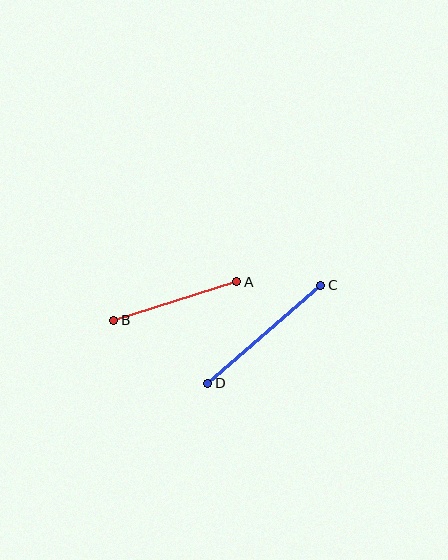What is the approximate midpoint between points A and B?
The midpoint is at approximately (175, 301) pixels.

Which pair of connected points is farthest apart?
Points C and D are farthest apart.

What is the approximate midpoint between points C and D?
The midpoint is at approximately (264, 334) pixels.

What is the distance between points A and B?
The distance is approximately 129 pixels.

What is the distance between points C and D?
The distance is approximately 150 pixels.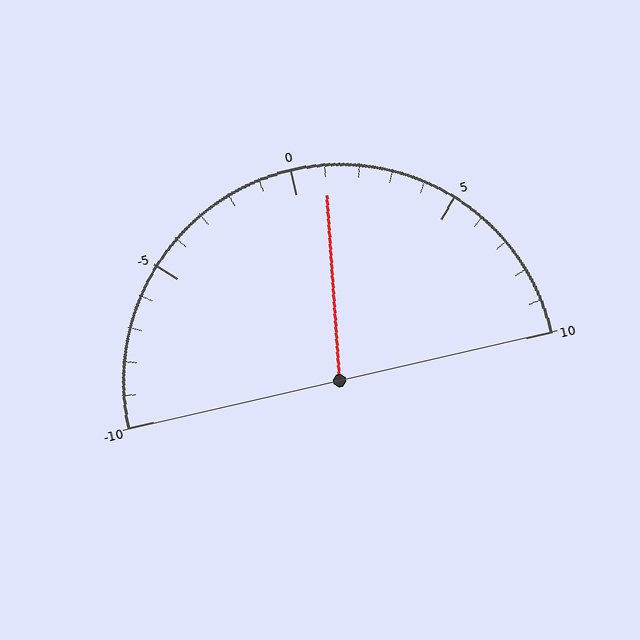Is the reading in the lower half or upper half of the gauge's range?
The reading is in the upper half of the range (-10 to 10).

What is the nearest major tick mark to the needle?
The nearest major tick mark is 0.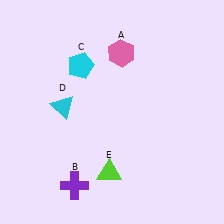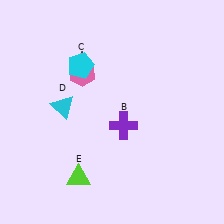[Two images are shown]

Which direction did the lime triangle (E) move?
The lime triangle (E) moved left.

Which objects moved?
The objects that moved are: the pink hexagon (A), the purple cross (B), the lime triangle (E).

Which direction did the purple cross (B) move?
The purple cross (B) moved up.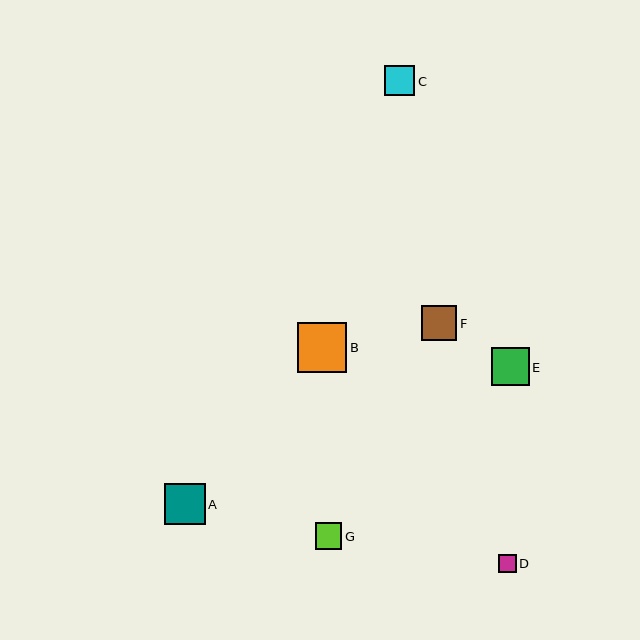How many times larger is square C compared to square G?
Square C is approximately 1.2 times the size of square G.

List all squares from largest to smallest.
From largest to smallest: B, A, E, F, C, G, D.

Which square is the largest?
Square B is the largest with a size of approximately 49 pixels.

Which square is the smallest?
Square D is the smallest with a size of approximately 18 pixels.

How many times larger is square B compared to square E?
Square B is approximately 1.3 times the size of square E.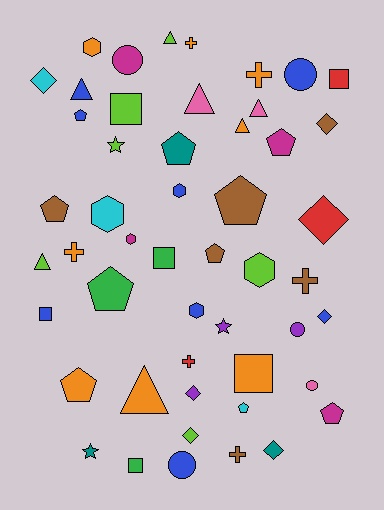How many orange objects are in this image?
There are 8 orange objects.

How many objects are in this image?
There are 50 objects.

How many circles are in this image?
There are 5 circles.